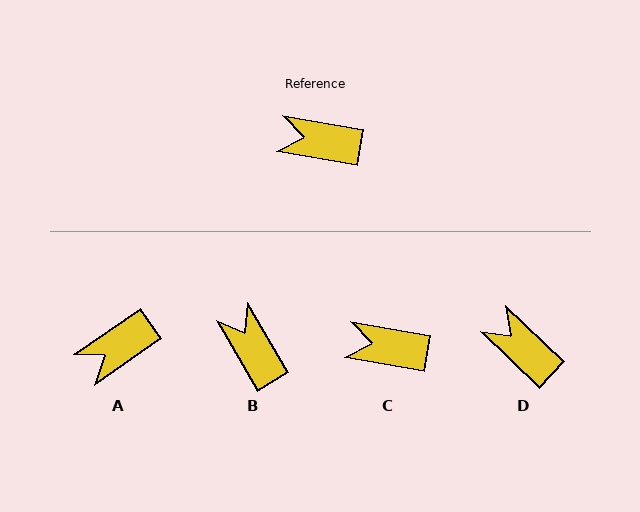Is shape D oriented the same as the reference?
No, it is off by about 34 degrees.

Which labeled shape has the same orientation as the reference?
C.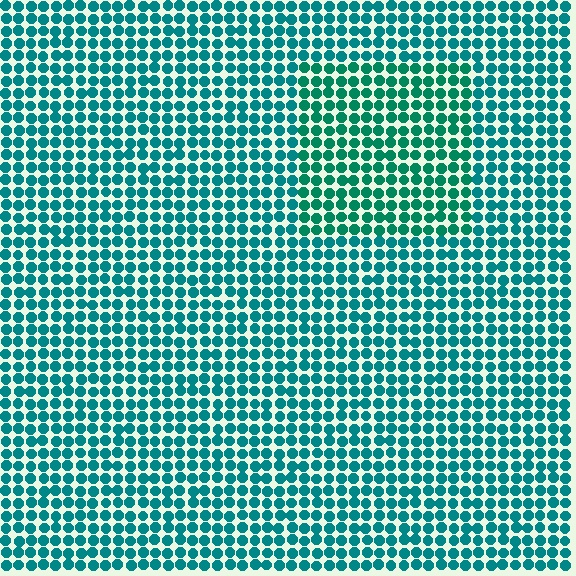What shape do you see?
I see a rectangle.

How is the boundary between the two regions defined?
The boundary is defined purely by a slight shift in hue (about 19 degrees). Spacing, size, and orientation are identical on both sides.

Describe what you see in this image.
The image is filled with small teal elements in a uniform arrangement. A rectangle-shaped region is visible where the elements are tinted to a slightly different hue, forming a subtle color boundary.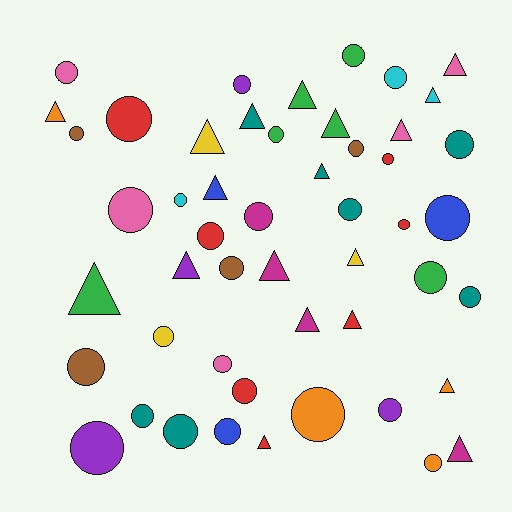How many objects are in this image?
There are 50 objects.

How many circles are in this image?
There are 31 circles.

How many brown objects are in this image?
There are 4 brown objects.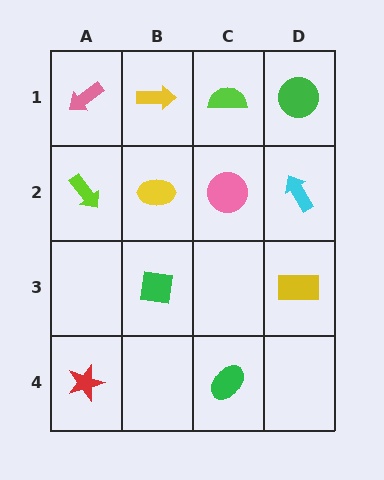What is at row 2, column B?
A yellow ellipse.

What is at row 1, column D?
A green circle.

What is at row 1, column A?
A pink arrow.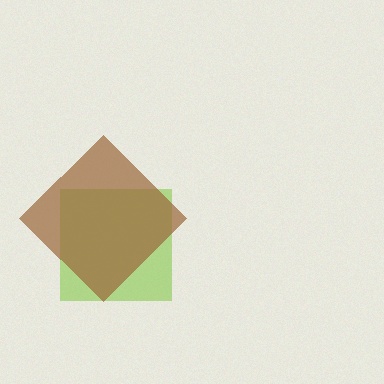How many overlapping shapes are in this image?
There are 2 overlapping shapes in the image.